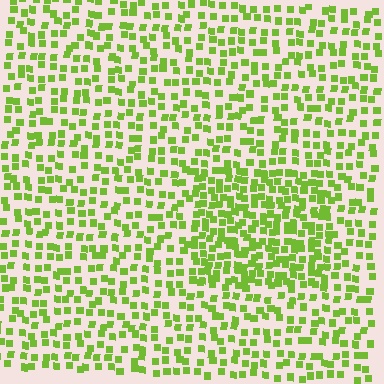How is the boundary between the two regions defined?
The boundary is defined by a change in element density (approximately 1.8x ratio). All elements are the same color, size, and shape.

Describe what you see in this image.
The image contains small lime elements arranged at two different densities. A rectangle-shaped region is visible where the elements are more densely packed than the surrounding area.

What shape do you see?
I see a rectangle.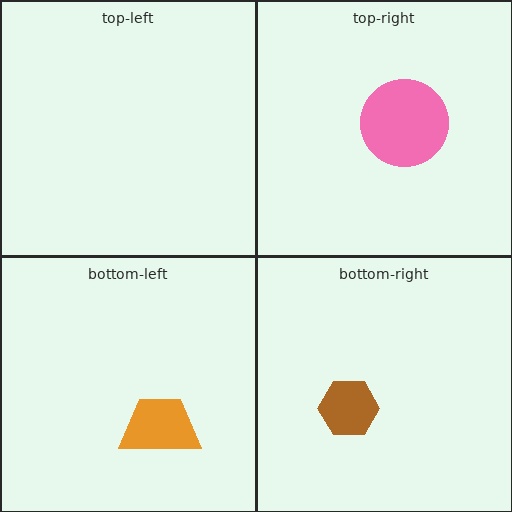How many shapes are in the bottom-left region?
1.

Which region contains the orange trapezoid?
The bottom-left region.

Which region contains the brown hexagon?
The bottom-right region.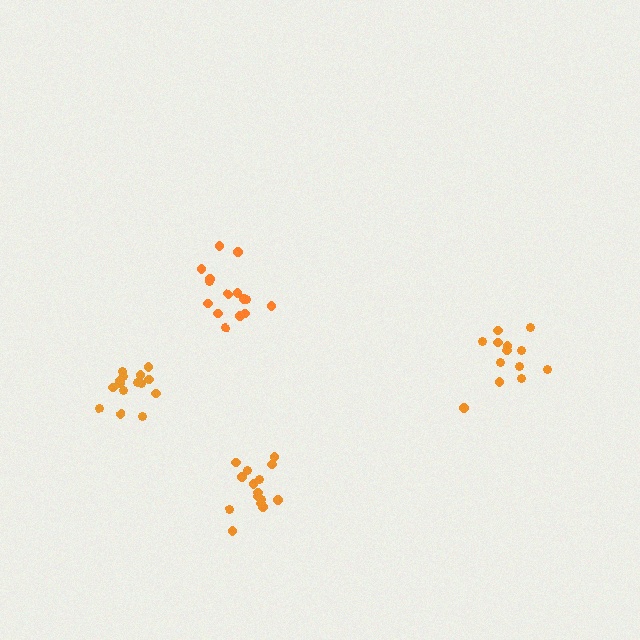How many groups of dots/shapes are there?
There are 4 groups.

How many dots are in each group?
Group 1: 15 dots, Group 2: 13 dots, Group 3: 15 dots, Group 4: 15 dots (58 total).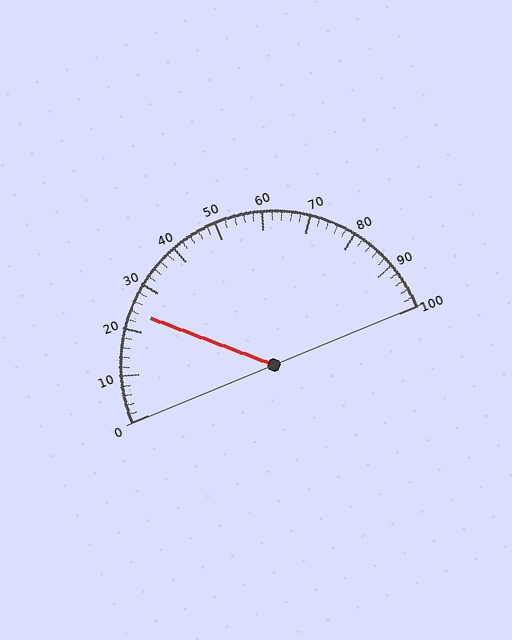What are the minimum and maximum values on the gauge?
The gauge ranges from 0 to 100.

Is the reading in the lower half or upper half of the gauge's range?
The reading is in the lower half of the range (0 to 100).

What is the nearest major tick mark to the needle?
The nearest major tick mark is 20.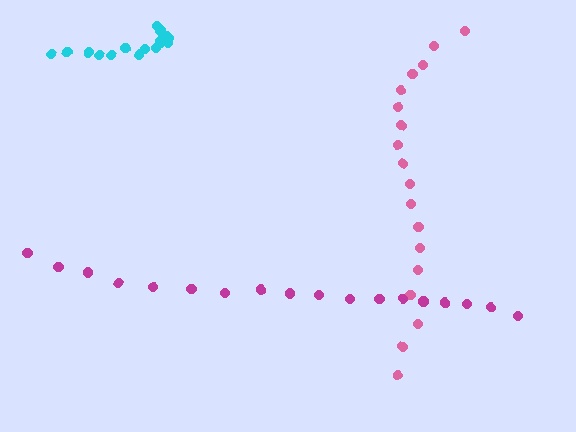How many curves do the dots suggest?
There are 3 distinct paths.